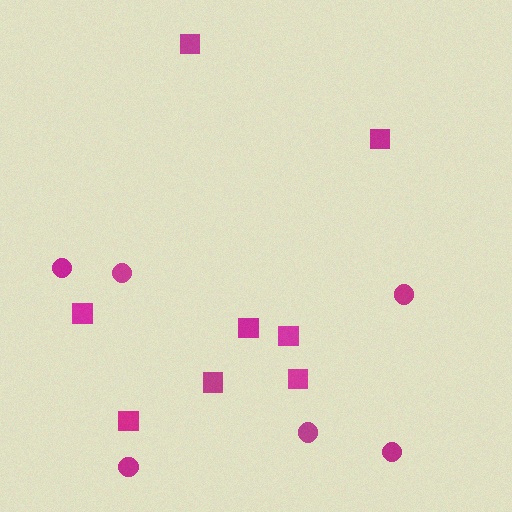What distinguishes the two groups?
There are 2 groups: one group of squares (8) and one group of circles (6).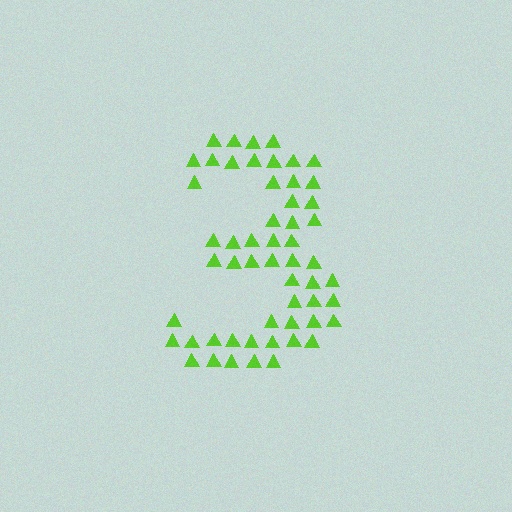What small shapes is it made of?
It is made of small triangles.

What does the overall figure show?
The overall figure shows the digit 3.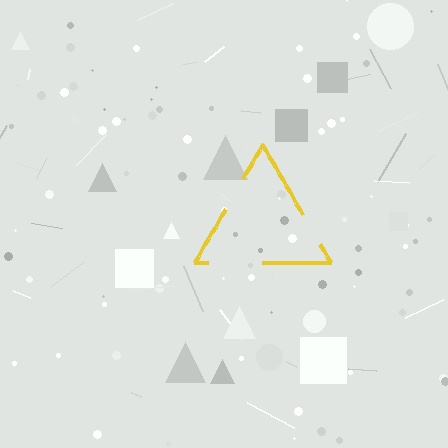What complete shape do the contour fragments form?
The contour fragments form a triangle.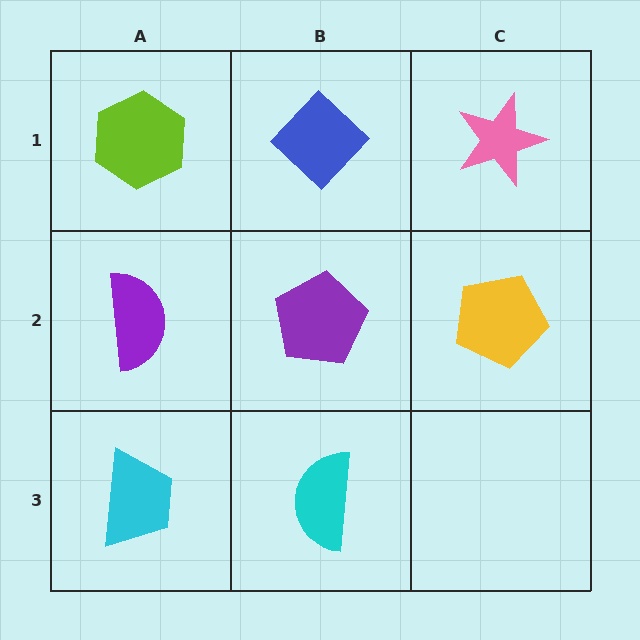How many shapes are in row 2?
3 shapes.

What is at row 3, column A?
A cyan trapezoid.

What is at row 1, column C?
A pink star.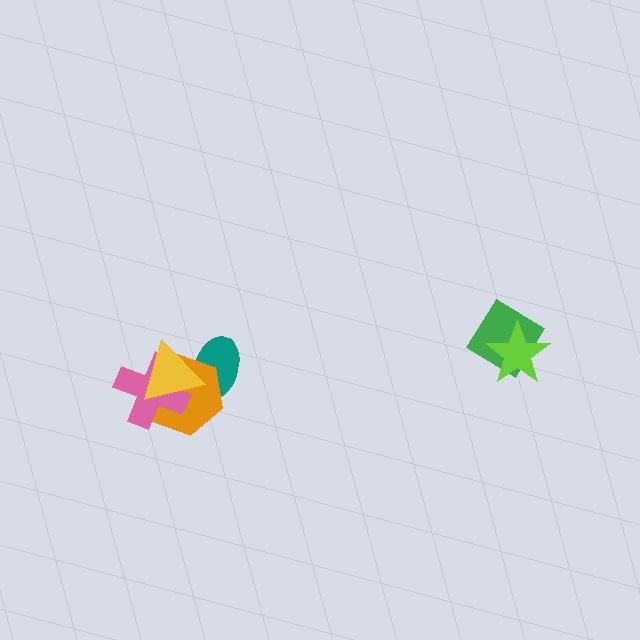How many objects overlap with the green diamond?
1 object overlaps with the green diamond.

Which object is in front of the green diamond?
The lime star is in front of the green diamond.